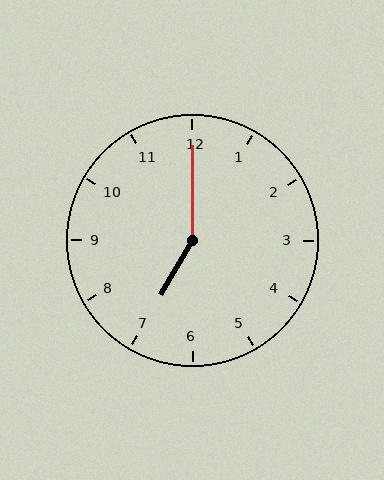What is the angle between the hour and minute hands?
Approximately 150 degrees.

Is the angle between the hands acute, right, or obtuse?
It is obtuse.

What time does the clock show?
7:00.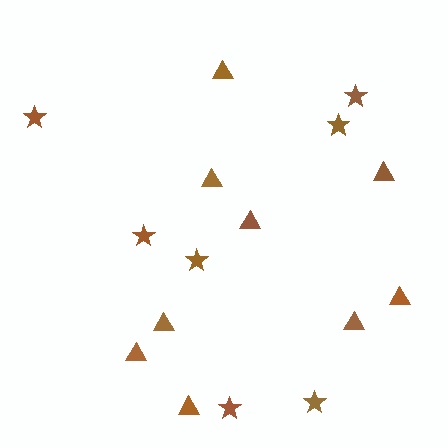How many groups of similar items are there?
There are 2 groups: one group of triangles (9) and one group of stars (7).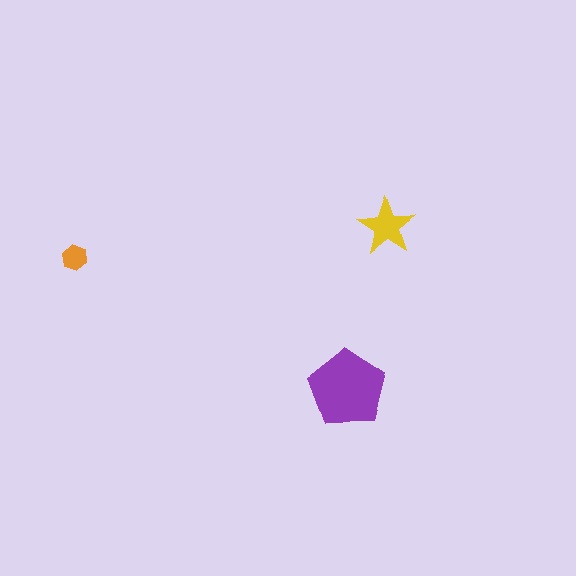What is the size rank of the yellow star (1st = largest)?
2nd.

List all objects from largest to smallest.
The purple pentagon, the yellow star, the orange hexagon.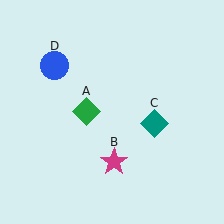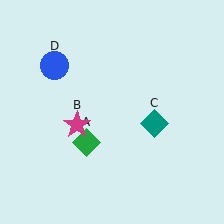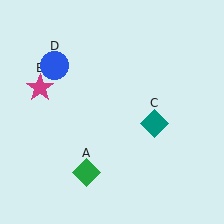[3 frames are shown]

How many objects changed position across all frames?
2 objects changed position: green diamond (object A), magenta star (object B).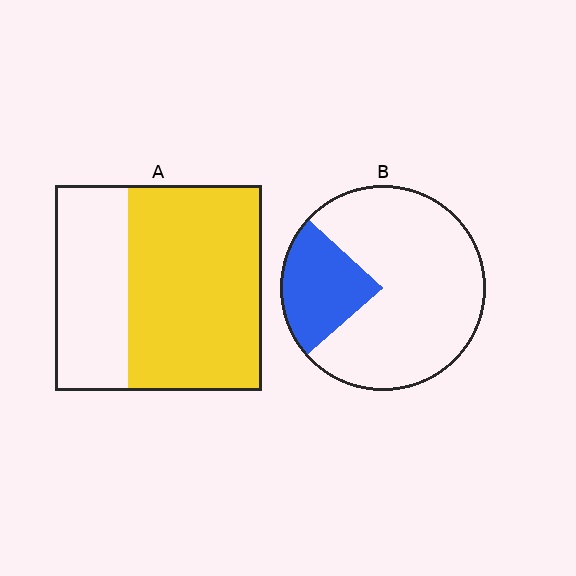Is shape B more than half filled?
No.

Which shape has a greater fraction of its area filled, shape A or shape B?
Shape A.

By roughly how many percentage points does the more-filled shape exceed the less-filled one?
By roughly 40 percentage points (A over B).